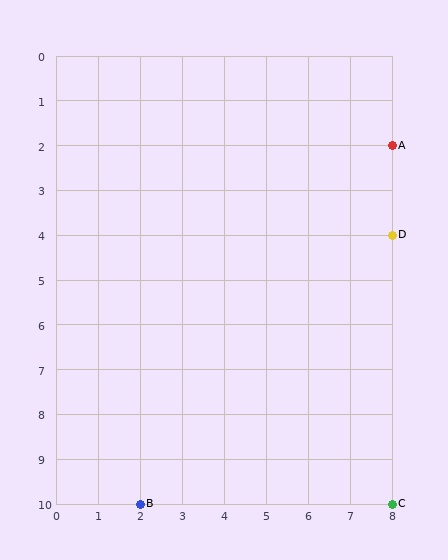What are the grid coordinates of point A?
Point A is at grid coordinates (8, 2).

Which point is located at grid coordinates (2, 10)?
Point B is at (2, 10).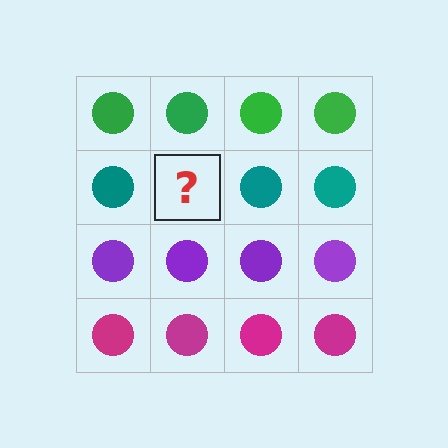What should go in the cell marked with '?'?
The missing cell should contain a teal circle.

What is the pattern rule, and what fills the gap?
The rule is that each row has a consistent color. The gap should be filled with a teal circle.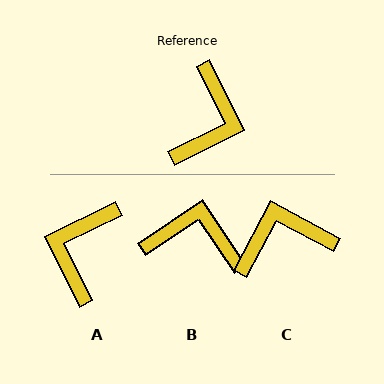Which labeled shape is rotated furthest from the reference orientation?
A, about 180 degrees away.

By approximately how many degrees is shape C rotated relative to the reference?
Approximately 125 degrees counter-clockwise.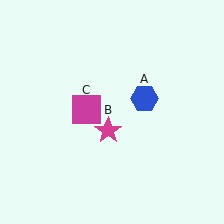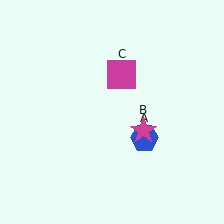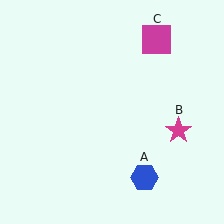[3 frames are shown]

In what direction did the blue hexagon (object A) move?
The blue hexagon (object A) moved down.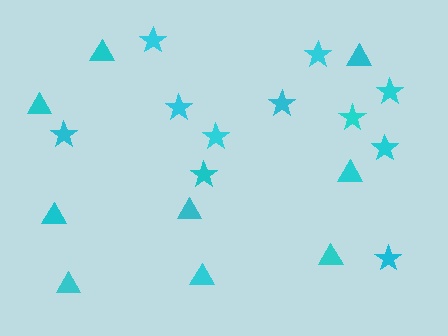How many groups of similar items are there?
There are 2 groups: one group of stars (11) and one group of triangles (9).